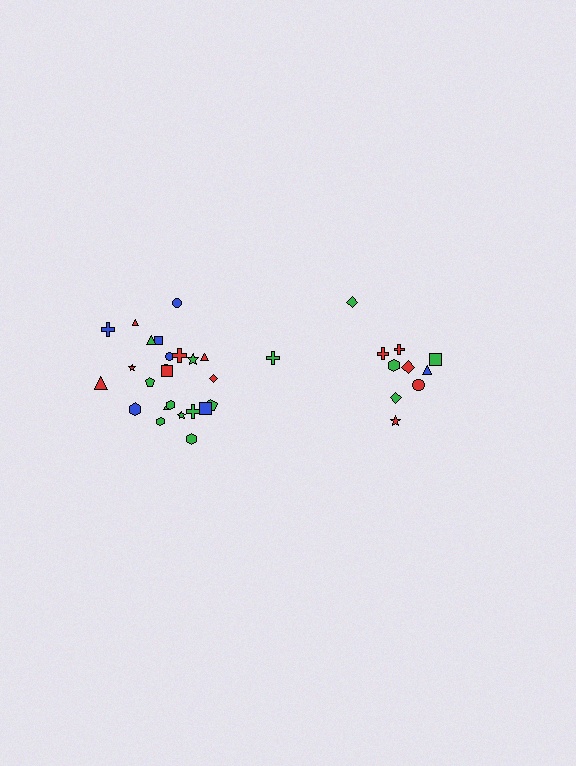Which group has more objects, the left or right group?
The left group.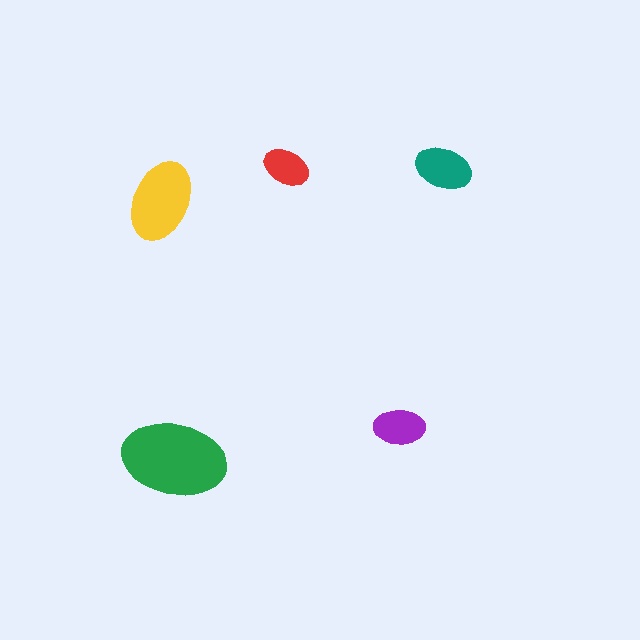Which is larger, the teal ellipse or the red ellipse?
The teal one.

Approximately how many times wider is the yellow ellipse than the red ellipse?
About 1.5 times wider.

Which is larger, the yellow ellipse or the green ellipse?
The green one.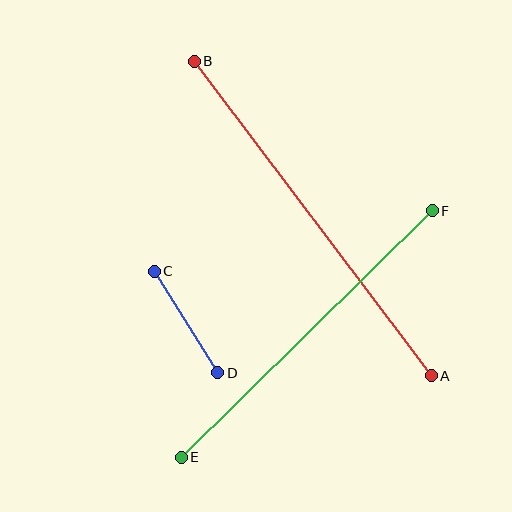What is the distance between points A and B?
The distance is approximately 393 pixels.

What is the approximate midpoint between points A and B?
The midpoint is at approximately (313, 219) pixels.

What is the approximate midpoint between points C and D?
The midpoint is at approximately (186, 322) pixels.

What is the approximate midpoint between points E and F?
The midpoint is at approximately (307, 334) pixels.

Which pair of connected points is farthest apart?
Points A and B are farthest apart.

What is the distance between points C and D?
The distance is approximately 119 pixels.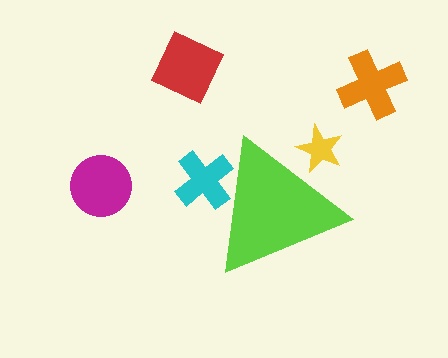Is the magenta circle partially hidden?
No, the magenta circle is fully visible.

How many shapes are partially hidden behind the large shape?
2 shapes are partially hidden.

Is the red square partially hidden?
No, the red square is fully visible.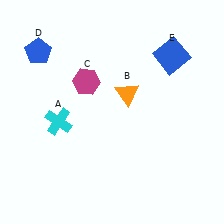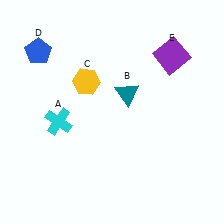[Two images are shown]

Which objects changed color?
B changed from orange to teal. C changed from magenta to yellow. E changed from blue to purple.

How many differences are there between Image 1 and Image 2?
There are 3 differences between the two images.